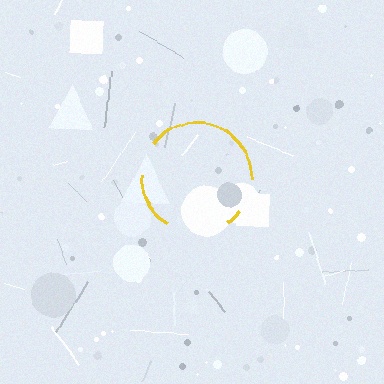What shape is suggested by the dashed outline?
The dashed outline suggests a circle.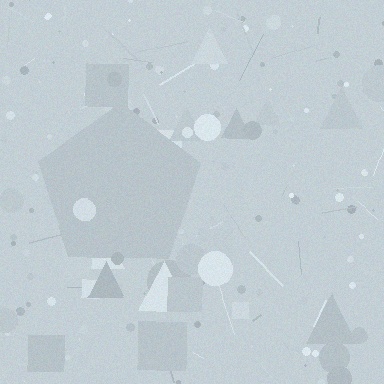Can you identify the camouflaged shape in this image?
The camouflaged shape is a pentagon.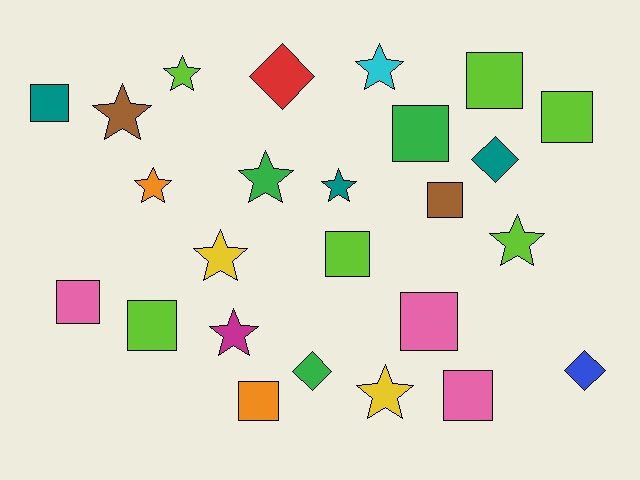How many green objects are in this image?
There are 3 green objects.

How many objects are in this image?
There are 25 objects.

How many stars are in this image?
There are 10 stars.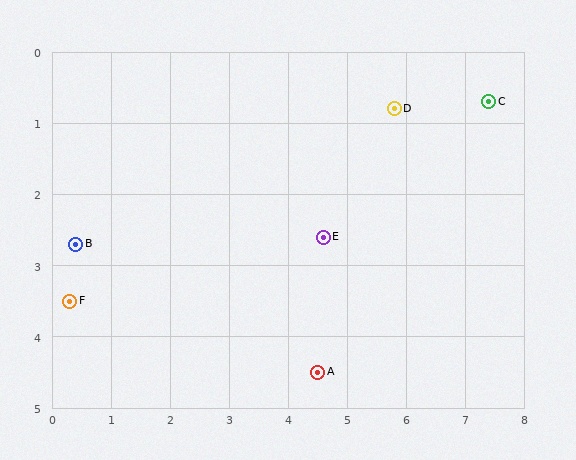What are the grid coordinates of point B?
Point B is at approximately (0.4, 2.7).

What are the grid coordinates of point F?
Point F is at approximately (0.3, 3.5).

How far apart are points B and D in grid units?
Points B and D are about 5.7 grid units apart.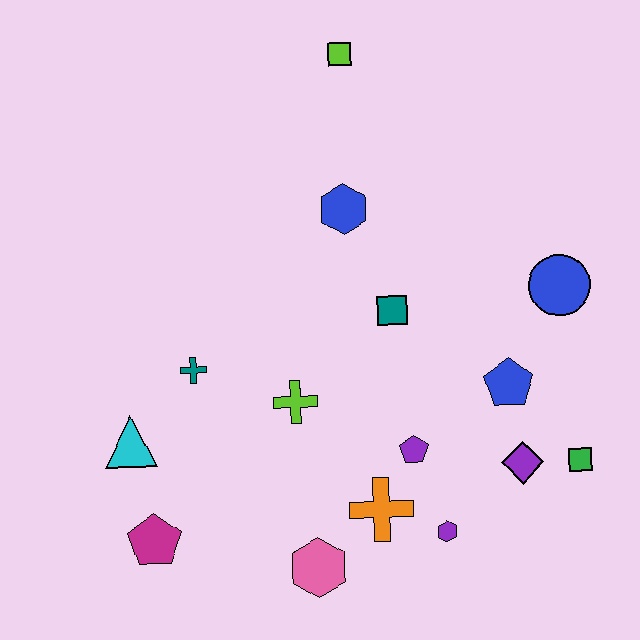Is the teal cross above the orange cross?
Yes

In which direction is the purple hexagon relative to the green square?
The purple hexagon is to the left of the green square.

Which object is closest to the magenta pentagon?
The cyan triangle is closest to the magenta pentagon.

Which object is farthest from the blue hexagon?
The magenta pentagon is farthest from the blue hexagon.